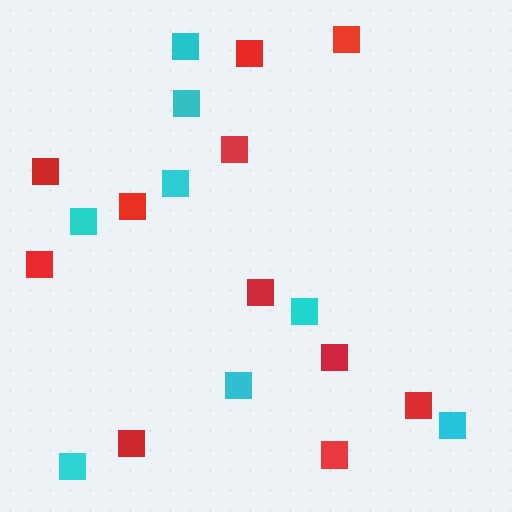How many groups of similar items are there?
There are 2 groups: one group of red squares (11) and one group of cyan squares (8).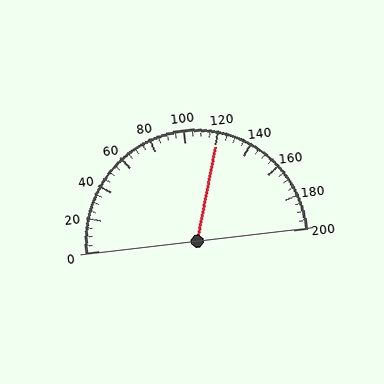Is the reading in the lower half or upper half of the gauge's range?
The reading is in the upper half of the range (0 to 200).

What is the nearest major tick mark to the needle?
The nearest major tick mark is 120.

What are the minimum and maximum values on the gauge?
The gauge ranges from 0 to 200.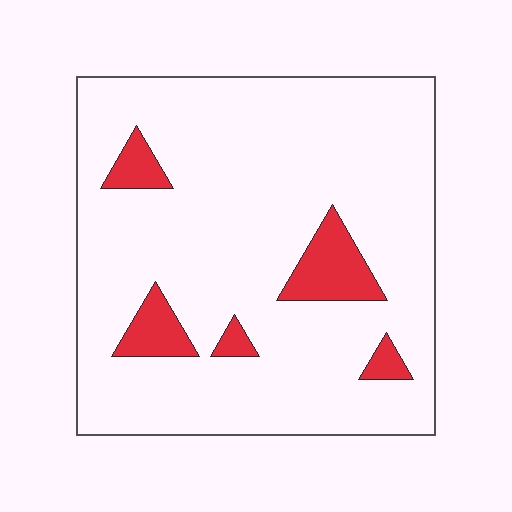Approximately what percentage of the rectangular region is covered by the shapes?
Approximately 10%.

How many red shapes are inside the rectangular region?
5.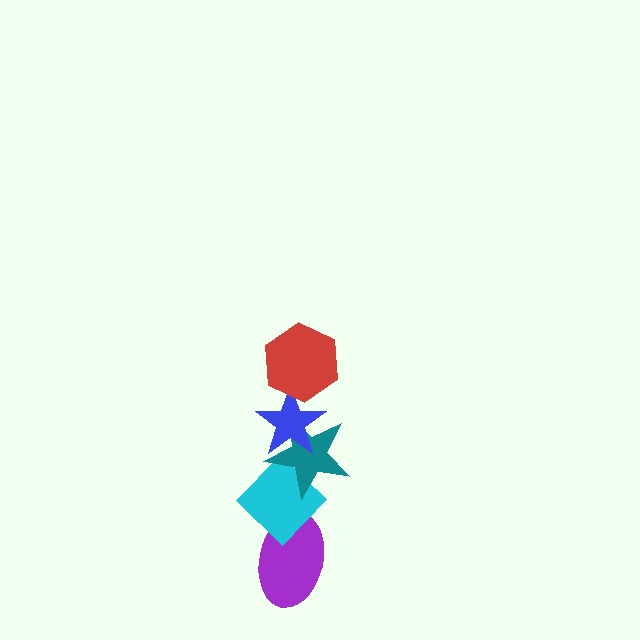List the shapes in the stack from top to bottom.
From top to bottom: the red hexagon, the blue star, the teal star, the cyan diamond, the purple ellipse.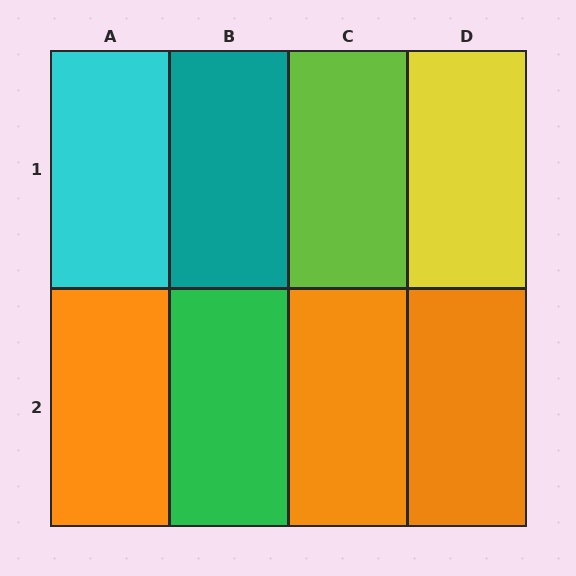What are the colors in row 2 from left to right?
Orange, green, orange, orange.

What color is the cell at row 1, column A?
Cyan.